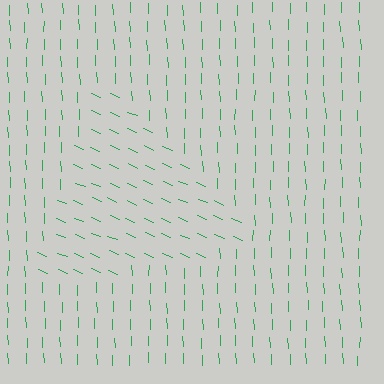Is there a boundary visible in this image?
Yes, there is a texture boundary formed by a change in line orientation.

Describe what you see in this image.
The image is filled with small green line segments. A triangle region in the image has lines oriented differently from the surrounding lines, creating a visible texture boundary.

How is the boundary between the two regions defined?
The boundary is defined purely by a change in line orientation (approximately 66 degrees difference). All lines are the same color and thickness.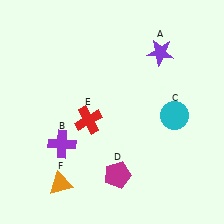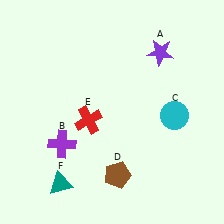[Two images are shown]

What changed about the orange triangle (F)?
In Image 1, F is orange. In Image 2, it changed to teal.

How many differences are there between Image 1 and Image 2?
There are 2 differences between the two images.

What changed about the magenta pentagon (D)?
In Image 1, D is magenta. In Image 2, it changed to brown.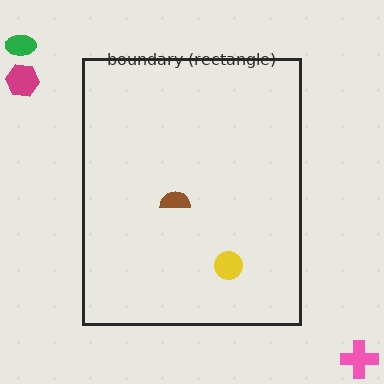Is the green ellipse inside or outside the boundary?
Outside.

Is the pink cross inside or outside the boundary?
Outside.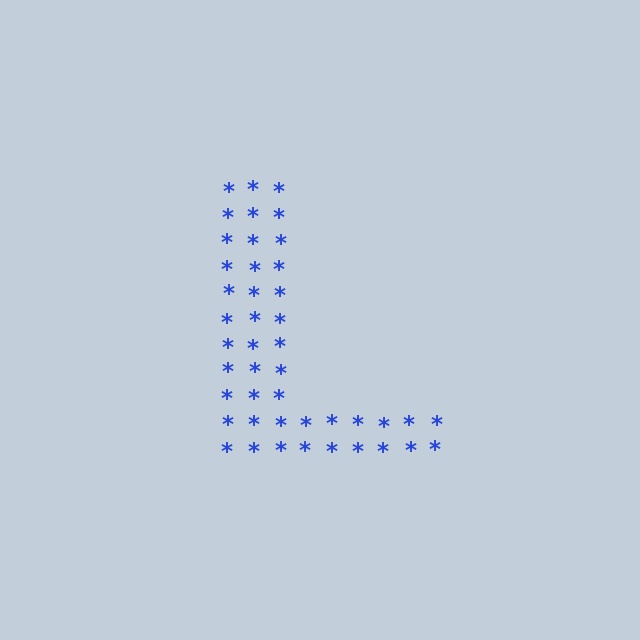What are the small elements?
The small elements are asterisks.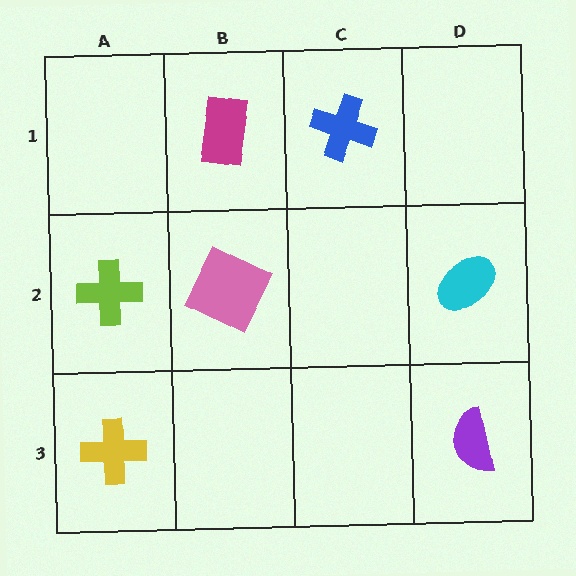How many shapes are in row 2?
3 shapes.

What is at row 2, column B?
A pink square.